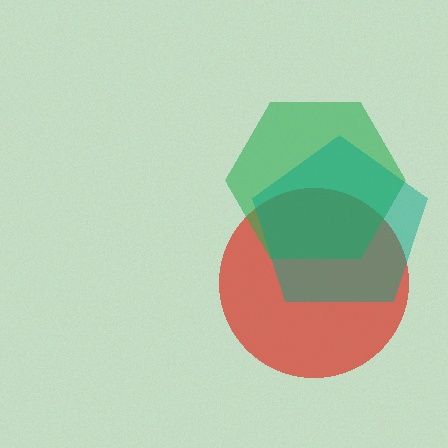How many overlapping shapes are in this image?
There are 3 overlapping shapes in the image.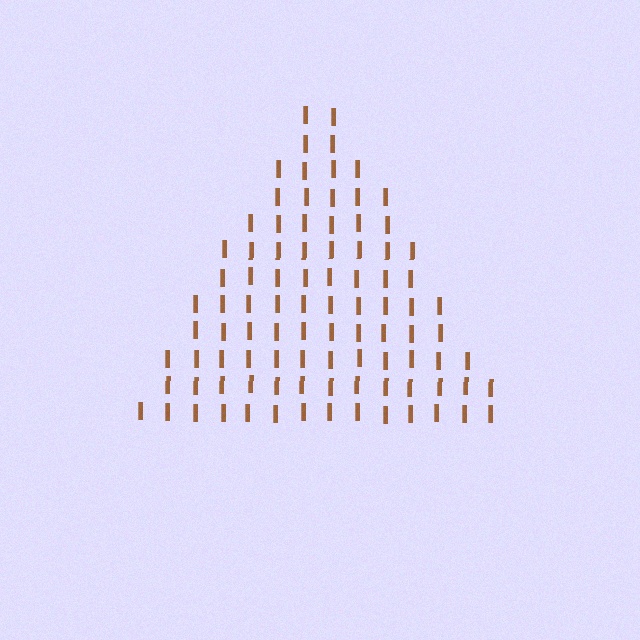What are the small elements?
The small elements are letter I's.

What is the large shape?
The large shape is a triangle.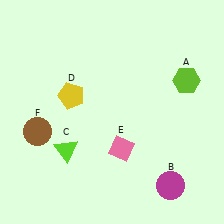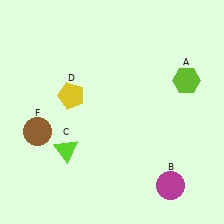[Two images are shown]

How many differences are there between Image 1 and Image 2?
There is 1 difference between the two images.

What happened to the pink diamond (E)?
The pink diamond (E) was removed in Image 2. It was in the bottom-right area of Image 1.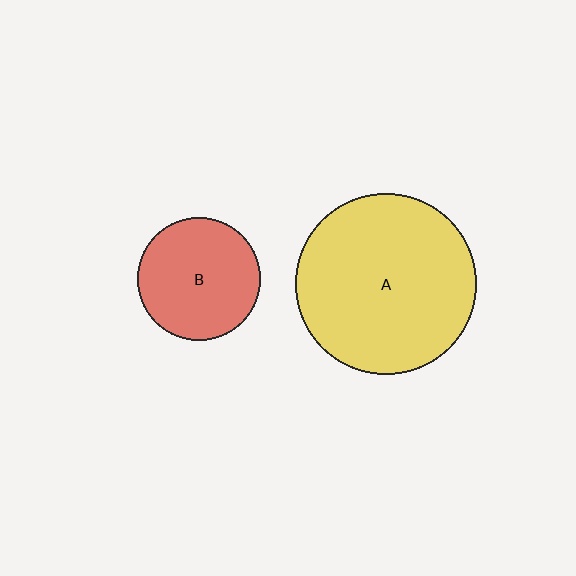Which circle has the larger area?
Circle A (yellow).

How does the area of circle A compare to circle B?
Approximately 2.2 times.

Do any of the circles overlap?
No, none of the circles overlap.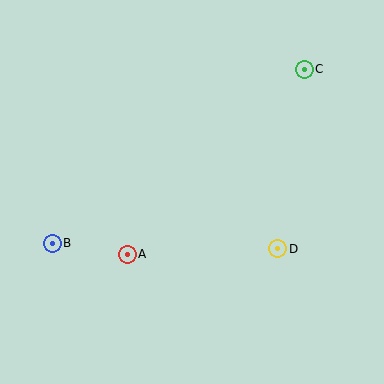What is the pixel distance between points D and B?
The distance between D and B is 225 pixels.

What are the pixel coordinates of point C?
Point C is at (304, 69).